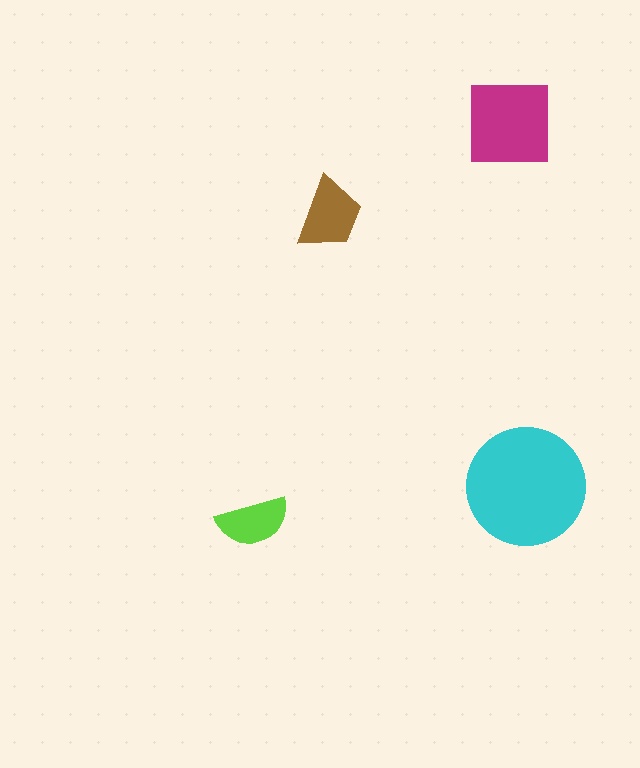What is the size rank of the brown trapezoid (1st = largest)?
3rd.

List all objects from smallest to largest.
The lime semicircle, the brown trapezoid, the magenta square, the cyan circle.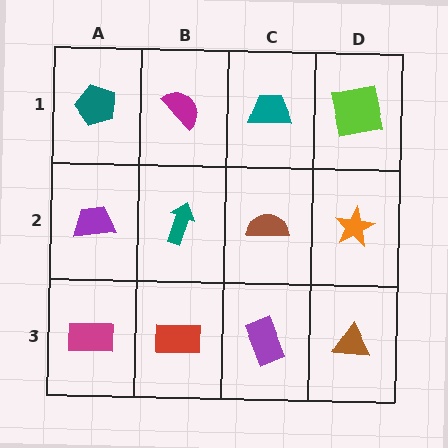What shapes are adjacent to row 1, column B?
A teal arrow (row 2, column B), a teal pentagon (row 1, column A), a teal trapezoid (row 1, column C).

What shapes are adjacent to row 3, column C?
A brown semicircle (row 2, column C), a red rectangle (row 3, column B), a brown triangle (row 3, column D).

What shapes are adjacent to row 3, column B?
A teal arrow (row 2, column B), a magenta rectangle (row 3, column A), a purple rectangle (row 3, column C).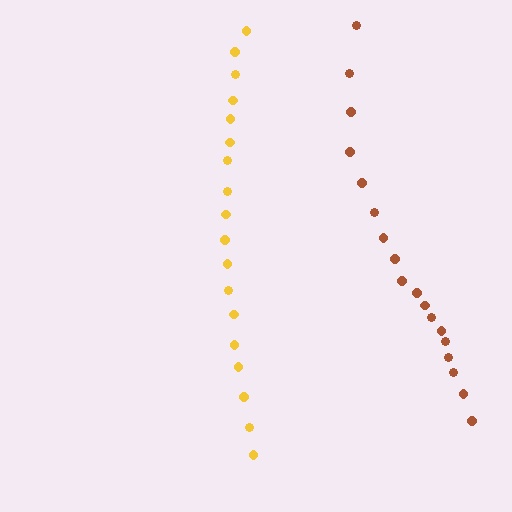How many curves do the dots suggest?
There are 2 distinct paths.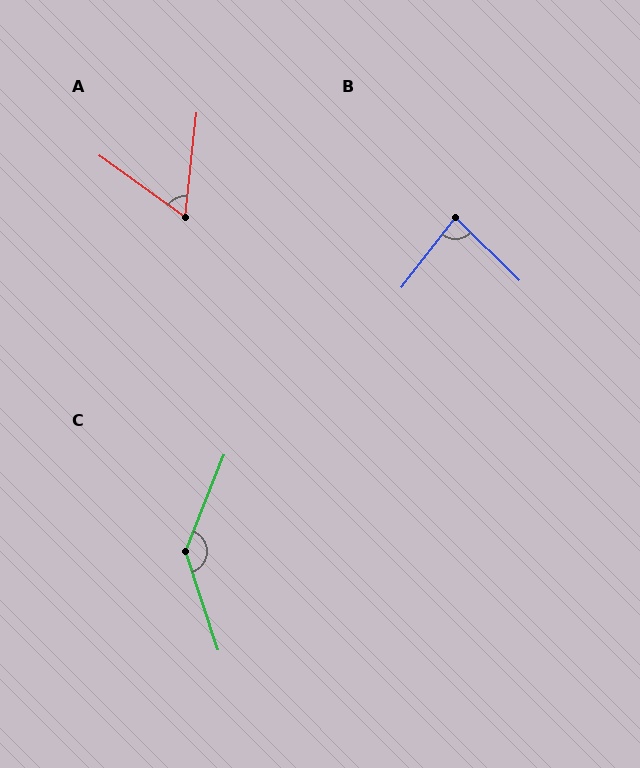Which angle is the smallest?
A, at approximately 60 degrees.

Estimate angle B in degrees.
Approximately 83 degrees.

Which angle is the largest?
C, at approximately 140 degrees.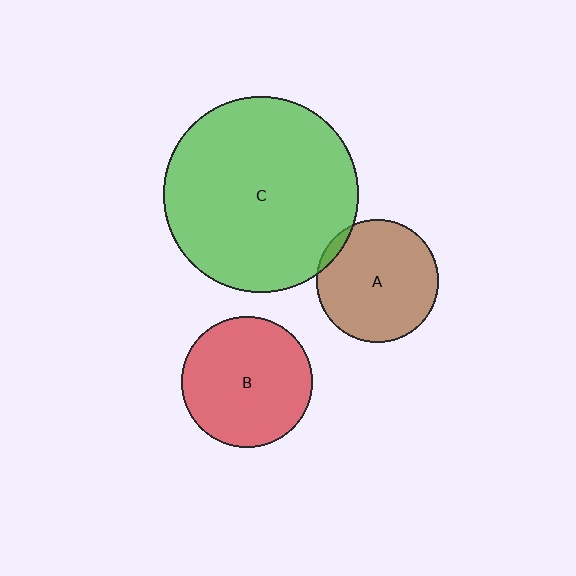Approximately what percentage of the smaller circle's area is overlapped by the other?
Approximately 5%.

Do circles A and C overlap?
Yes.